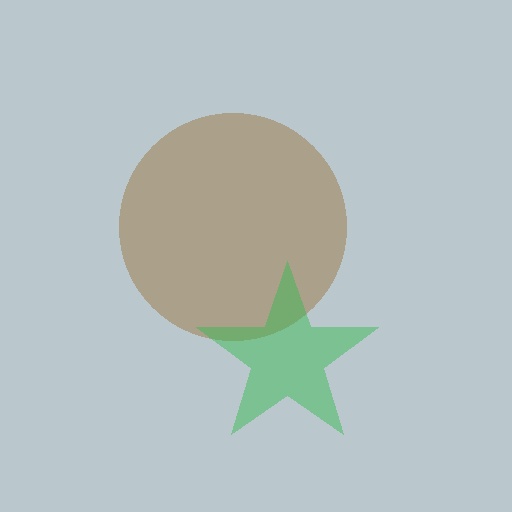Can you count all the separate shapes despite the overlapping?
Yes, there are 2 separate shapes.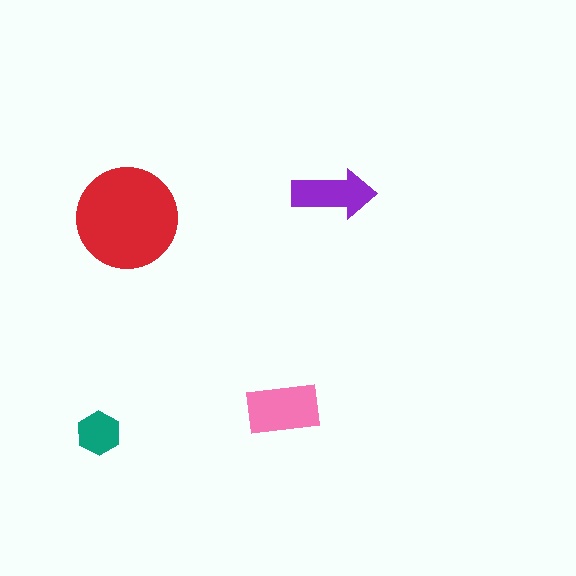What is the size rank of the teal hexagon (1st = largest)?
4th.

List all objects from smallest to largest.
The teal hexagon, the purple arrow, the pink rectangle, the red circle.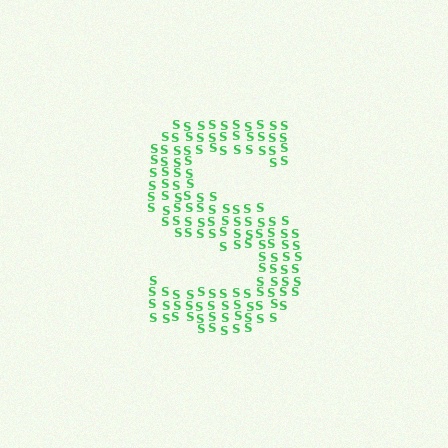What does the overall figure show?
The overall figure shows the letter S.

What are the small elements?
The small elements are letter S's.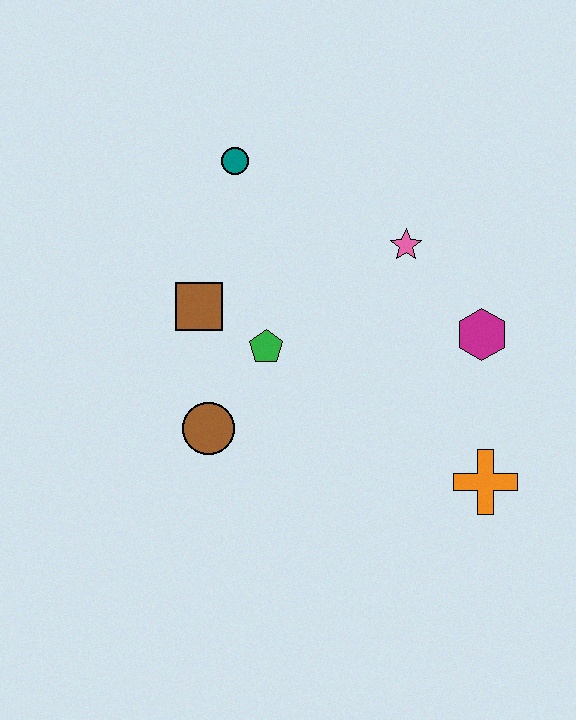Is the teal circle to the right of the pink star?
No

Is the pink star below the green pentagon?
No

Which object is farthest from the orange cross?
The teal circle is farthest from the orange cross.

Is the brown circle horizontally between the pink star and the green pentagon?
No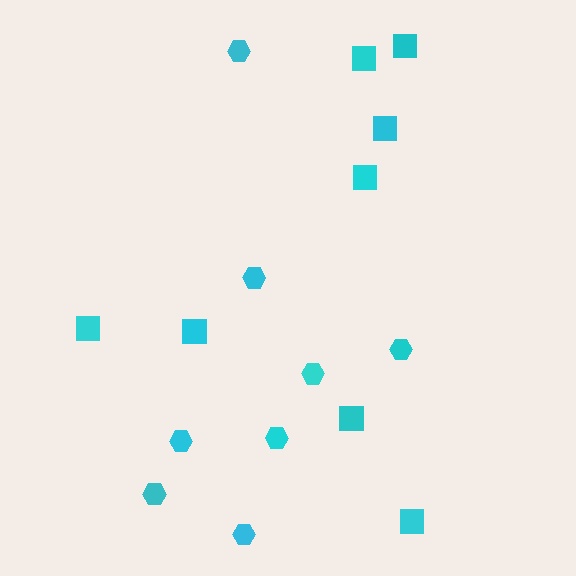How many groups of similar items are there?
There are 2 groups: one group of squares (8) and one group of hexagons (8).